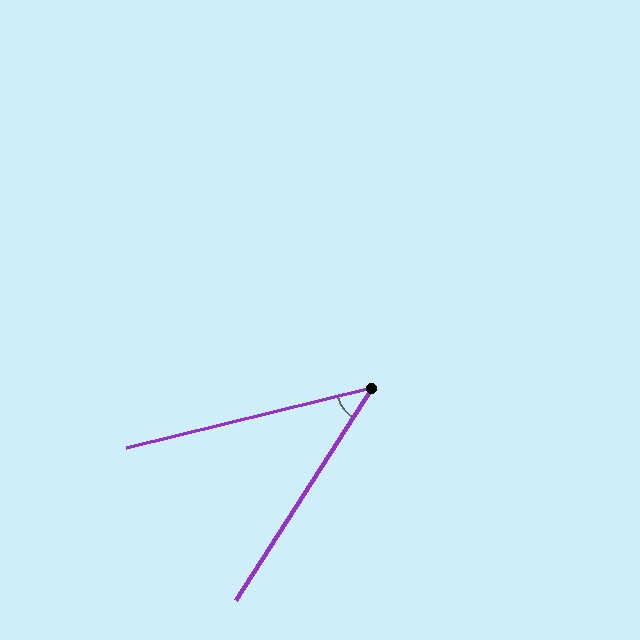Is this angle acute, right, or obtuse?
It is acute.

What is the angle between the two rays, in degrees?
Approximately 43 degrees.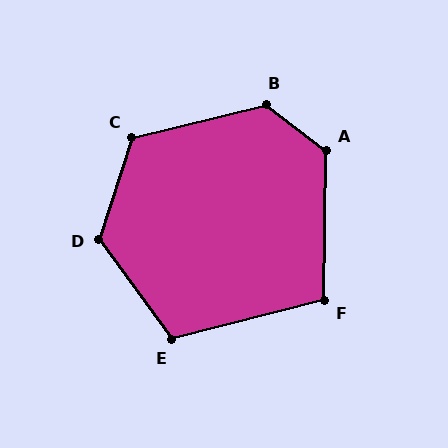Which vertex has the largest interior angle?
B, at approximately 129 degrees.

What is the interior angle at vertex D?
Approximately 126 degrees (obtuse).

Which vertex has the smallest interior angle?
F, at approximately 105 degrees.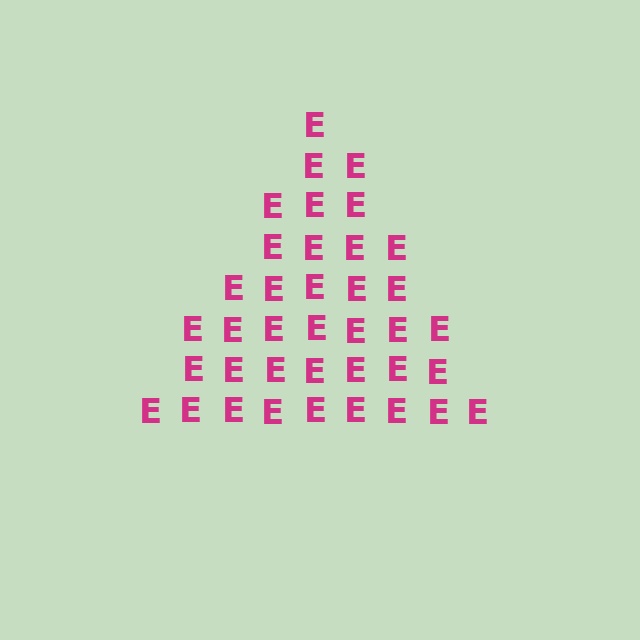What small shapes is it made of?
It is made of small letter E's.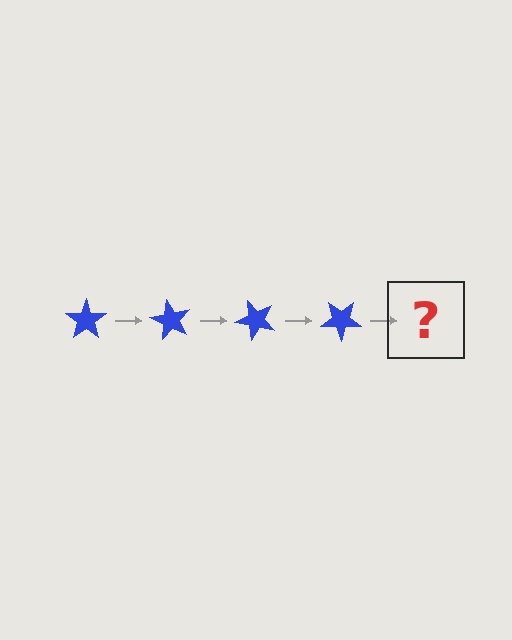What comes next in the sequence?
The next element should be a blue star rotated 240 degrees.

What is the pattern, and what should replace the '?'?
The pattern is that the star rotates 60 degrees each step. The '?' should be a blue star rotated 240 degrees.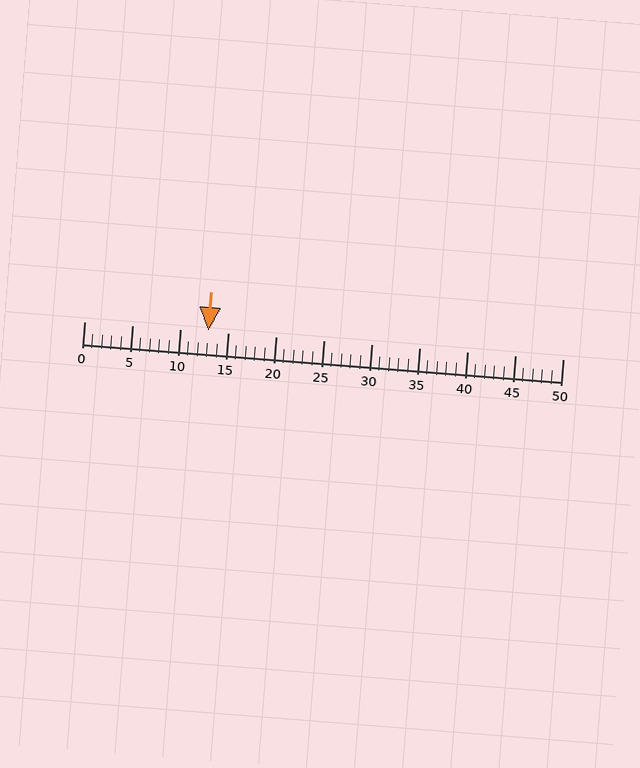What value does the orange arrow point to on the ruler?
The orange arrow points to approximately 13.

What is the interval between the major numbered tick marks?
The major tick marks are spaced 5 units apart.